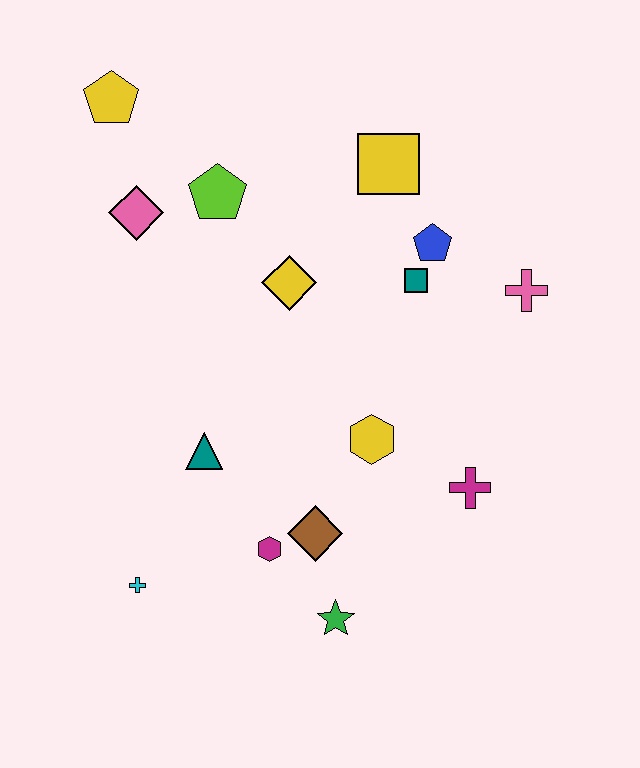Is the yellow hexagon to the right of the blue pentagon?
No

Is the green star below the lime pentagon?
Yes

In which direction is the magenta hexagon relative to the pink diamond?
The magenta hexagon is below the pink diamond.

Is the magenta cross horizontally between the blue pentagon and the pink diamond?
No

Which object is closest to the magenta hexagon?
The brown diamond is closest to the magenta hexagon.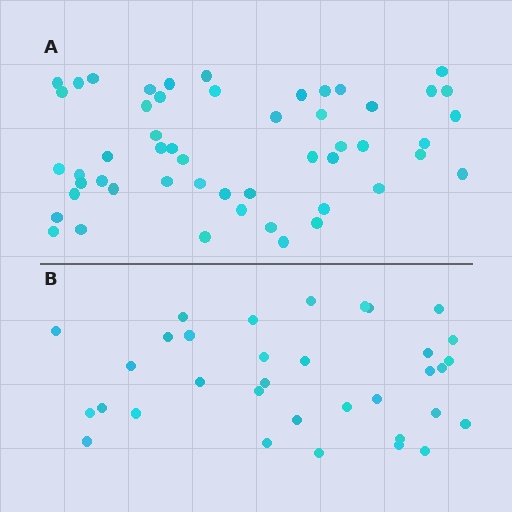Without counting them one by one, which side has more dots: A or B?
Region A (the top region) has more dots.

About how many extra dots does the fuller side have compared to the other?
Region A has approximately 20 more dots than region B.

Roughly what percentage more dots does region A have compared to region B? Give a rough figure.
About 55% more.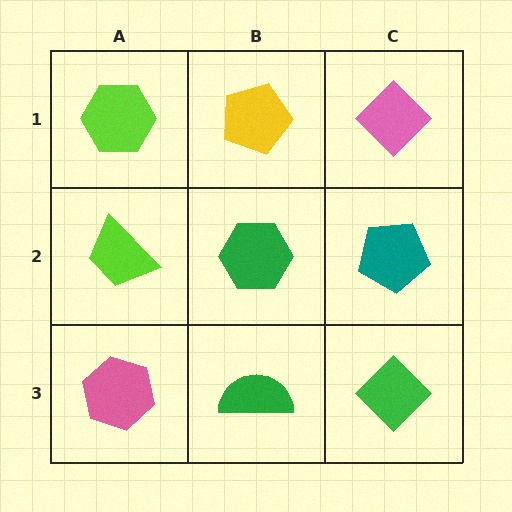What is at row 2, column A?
A lime trapezoid.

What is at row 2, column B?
A green hexagon.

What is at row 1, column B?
A yellow pentagon.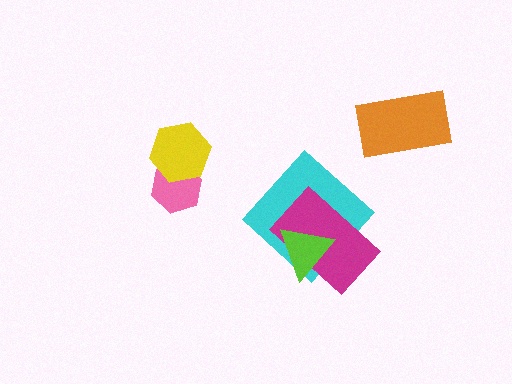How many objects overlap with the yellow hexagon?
1 object overlaps with the yellow hexagon.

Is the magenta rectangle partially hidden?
Yes, it is partially covered by another shape.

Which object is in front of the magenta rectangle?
The lime triangle is in front of the magenta rectangle.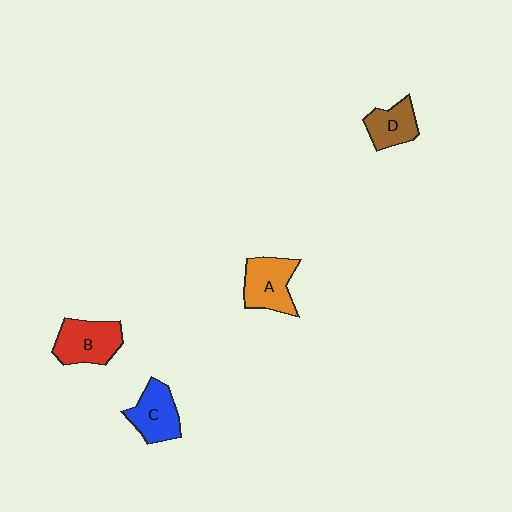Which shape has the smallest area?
Shape D (brown).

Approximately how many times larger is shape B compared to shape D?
Approximately 1.4 times.